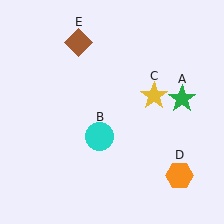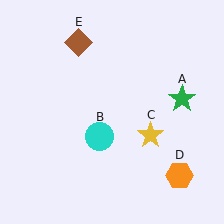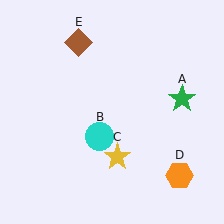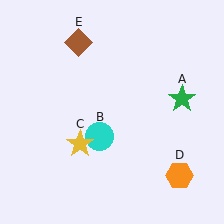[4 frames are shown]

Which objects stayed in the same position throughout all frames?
Green star (object A) and cyan circle (object B) and orange hexagon (object D) and brown diamond (object E) remained stationary.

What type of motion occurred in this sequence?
The yellow star (object C) rotated clockwise around the center of the scene.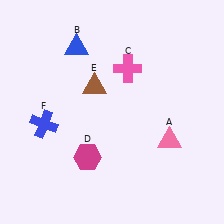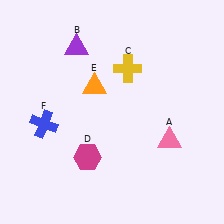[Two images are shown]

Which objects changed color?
B changed from blue to purple. C changed from pink to yellow. E changed from brown to orange.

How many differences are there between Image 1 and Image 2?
There are 3 differences between the two images.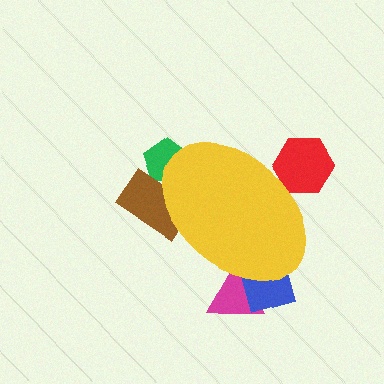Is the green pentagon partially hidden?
Yes, the green pentagon is partially hidden behind the yellow ellipse.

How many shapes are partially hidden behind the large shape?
5 shapes are partially hidden.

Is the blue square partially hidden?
Yes, the blue square is partially hidden behind the yellow ellipse.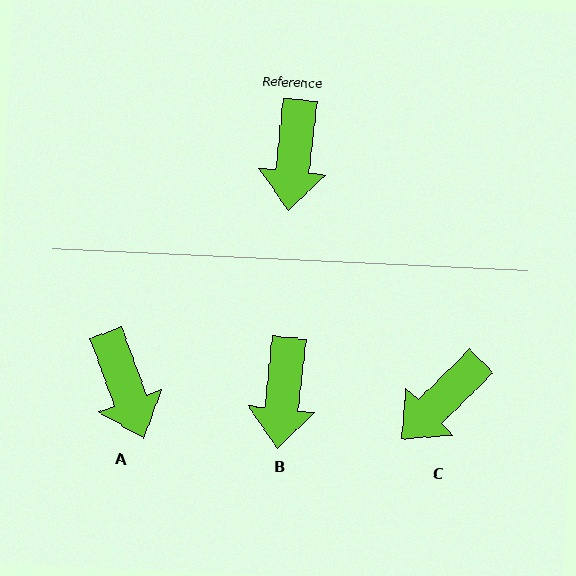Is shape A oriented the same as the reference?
No, it is off by about 26 degrees.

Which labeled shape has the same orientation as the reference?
B.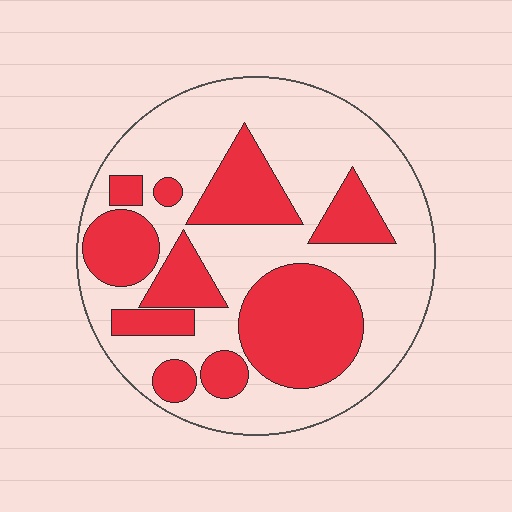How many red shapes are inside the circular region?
10.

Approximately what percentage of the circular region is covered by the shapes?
Approximately 35%.